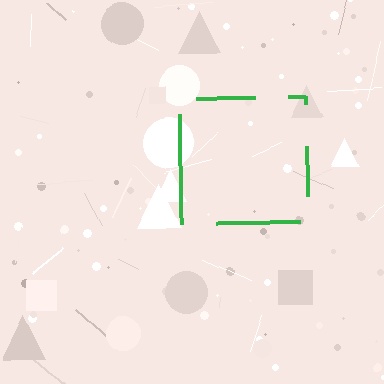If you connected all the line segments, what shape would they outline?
They would outline a square.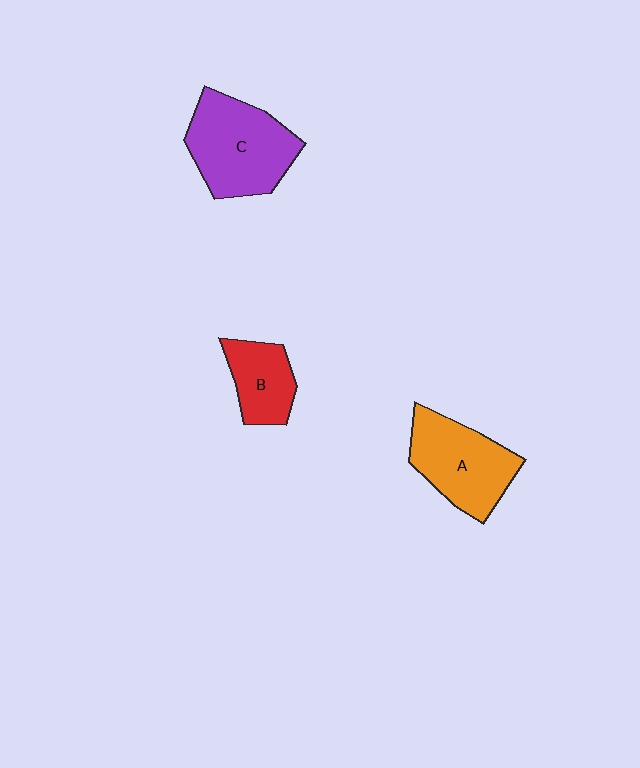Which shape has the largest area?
Shape C (purple).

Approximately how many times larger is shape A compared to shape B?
Approximately 1.6 times.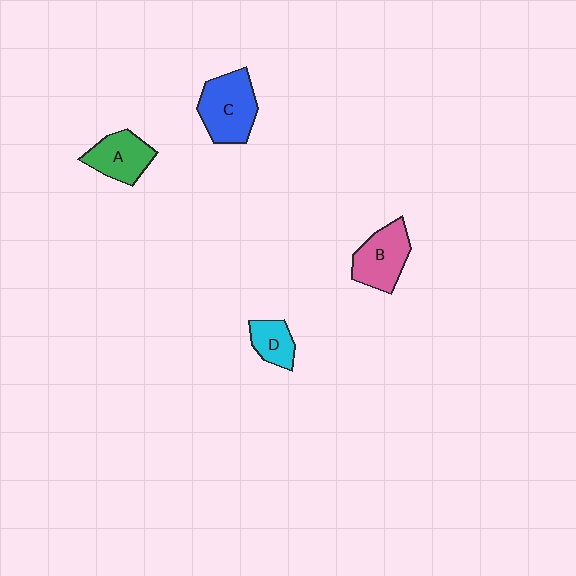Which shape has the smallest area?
Shape D (cyan).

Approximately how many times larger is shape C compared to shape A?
Approximately 1.3 times.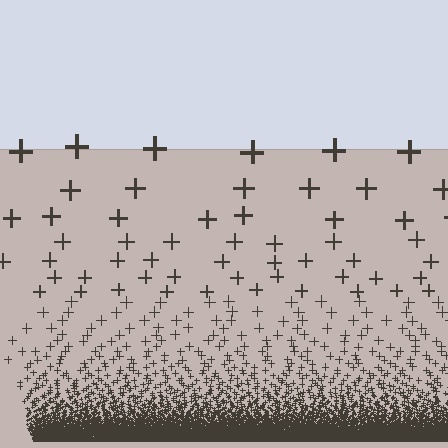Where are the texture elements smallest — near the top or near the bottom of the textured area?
Near the bottom.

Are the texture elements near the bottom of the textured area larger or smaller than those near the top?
Smaller. The gradient is inverted — elements near the bottom are smaller and denser.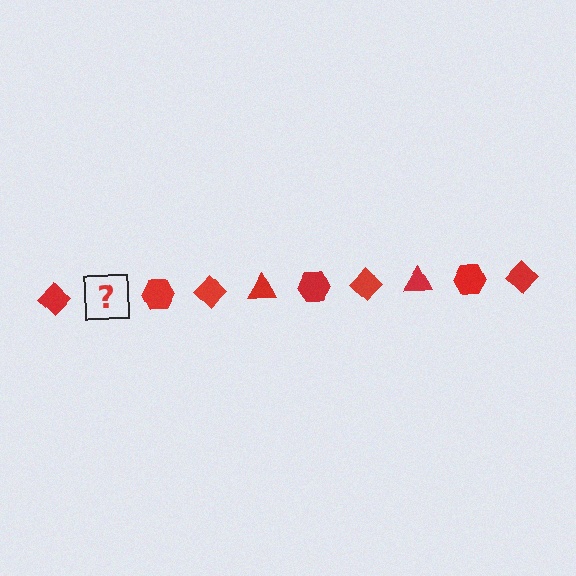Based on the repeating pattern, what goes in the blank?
The blank should be a red triangle.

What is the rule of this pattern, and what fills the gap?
The rule is that the pattern cycles through diamond, triangle, hexagon shapes in red. The gap should be filled with a red triangle.